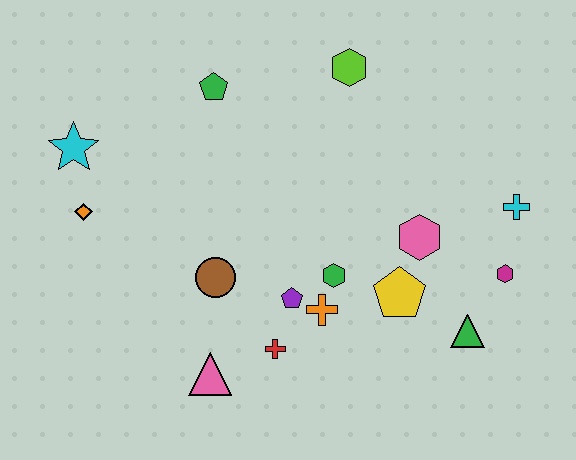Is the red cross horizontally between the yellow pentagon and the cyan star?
Yes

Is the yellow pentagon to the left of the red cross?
No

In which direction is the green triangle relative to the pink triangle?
The green triangle is to the right of the pink triangle.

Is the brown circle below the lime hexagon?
Yes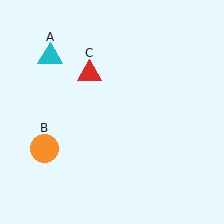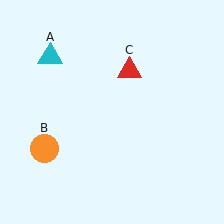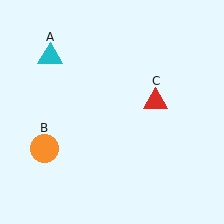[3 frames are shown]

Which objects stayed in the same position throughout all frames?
Cyan triangle (object A) and orange circle (object B) remained stationary.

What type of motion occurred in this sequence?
The red triangle (object C) rotated clockwise around the center of the scene.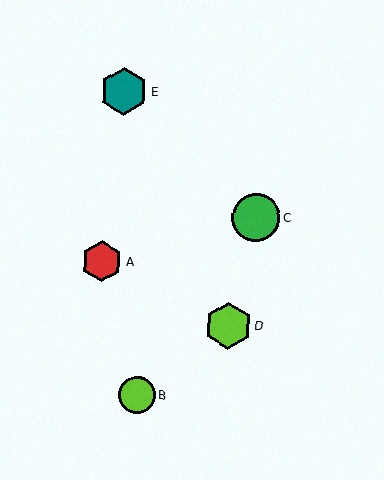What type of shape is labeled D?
Shape D is a lime hexagon.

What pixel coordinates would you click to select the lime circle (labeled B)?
Click at (137, 395) to select the lime circle B.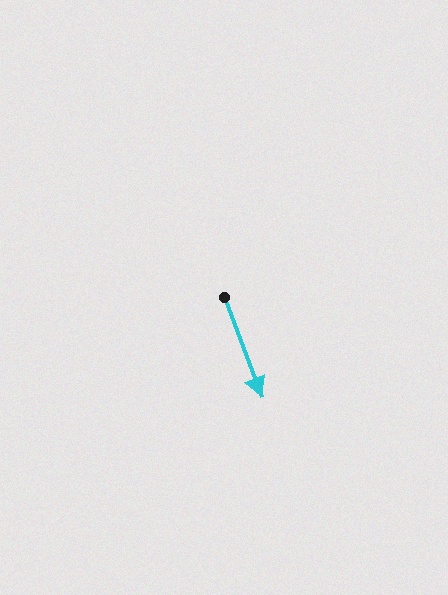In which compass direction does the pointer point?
South.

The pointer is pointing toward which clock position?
Roughly 5 o'clock.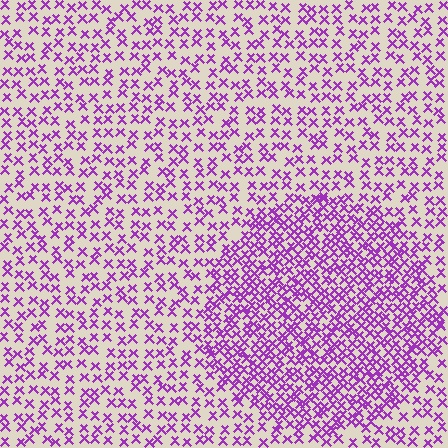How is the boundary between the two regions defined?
The boundary is defined by a change in element density (approximately 2.1x ratio). All elements are the same color, size, and shape.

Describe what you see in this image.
The image contains small purple elements arranged at two different densities. A circle-shaped region is visible where the elements are more densely packed than the surrounding area.